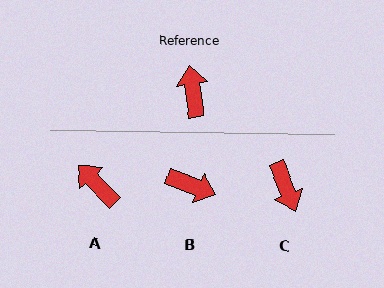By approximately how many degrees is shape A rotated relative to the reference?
Approximately 37 degrees counter-clockwise.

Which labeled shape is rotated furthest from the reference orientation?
C, about 165 degrees away.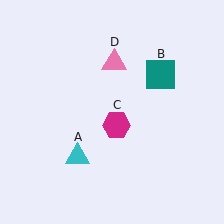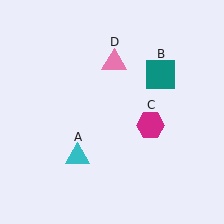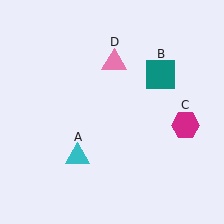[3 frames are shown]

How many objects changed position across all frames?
1 object changed position: magenta hexagon (object C).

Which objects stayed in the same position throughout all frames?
Cyan triangle (object A) and teal square (object B) and pink triangle (object D) remained stationary.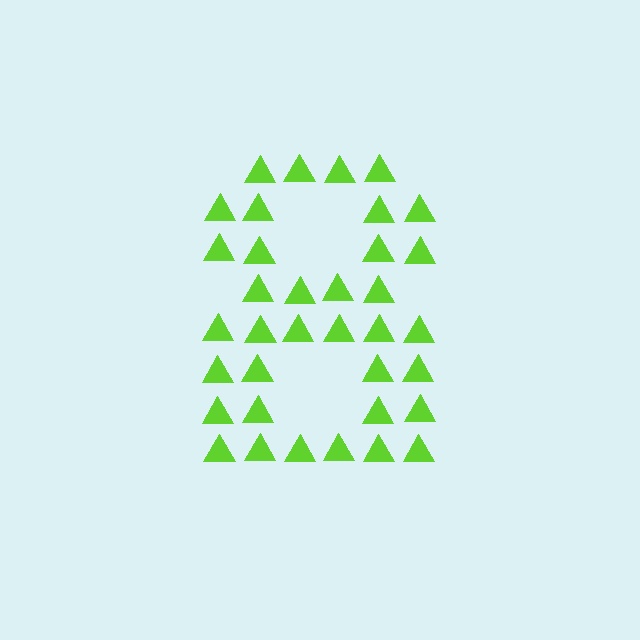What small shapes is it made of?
It is made of small triangles.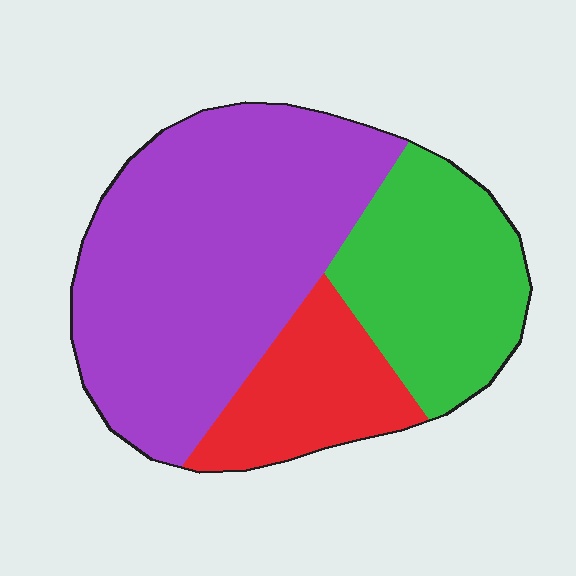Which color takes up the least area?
Red, at roughly 20%.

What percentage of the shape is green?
Green covers about 25% of the shape.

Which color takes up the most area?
Purple, at roughly 55%.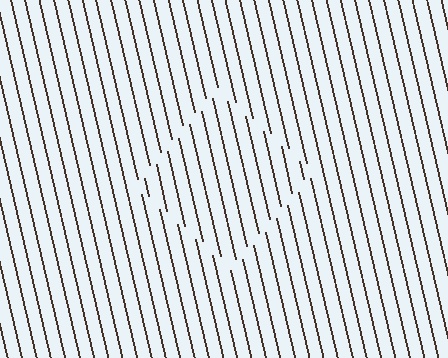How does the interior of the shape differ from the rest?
The interior of the shape contains the same grating, shifted by half a period — the contour is defined by the phase discontinuity where line-ends from the inner and outer gratings abut.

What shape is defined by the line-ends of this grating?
An illusory square. The interior of the shape contains the same grating, shifted by half a period — the contour is defined by the phase discontinuity where line-ends from the inner and outer gratings abut.